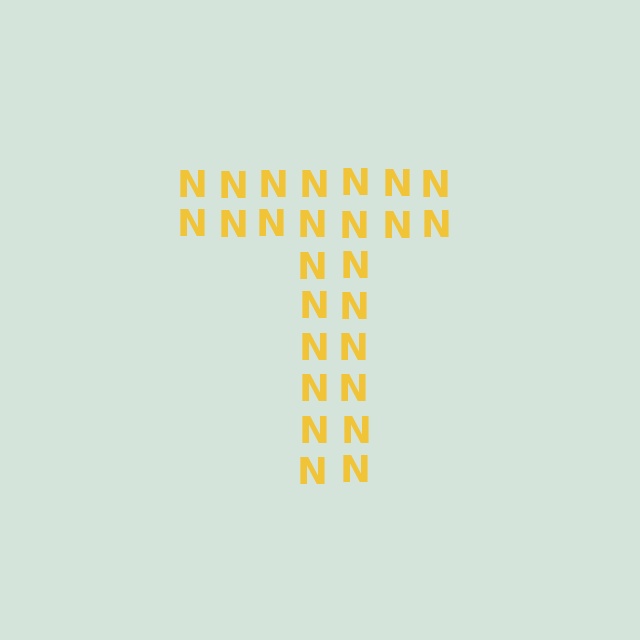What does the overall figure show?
The overall figure shows the letter T.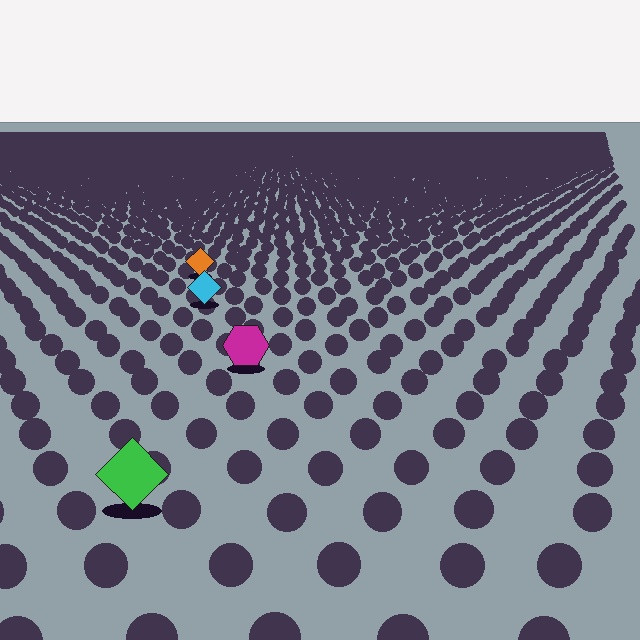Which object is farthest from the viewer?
The orange diamond is farthest from the viewer. It appears smaller and the ground texture around it is denser.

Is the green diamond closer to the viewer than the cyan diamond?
Yes. The green diamond is closer — you can tell from the texture gradient: the ground texture is coarser near it.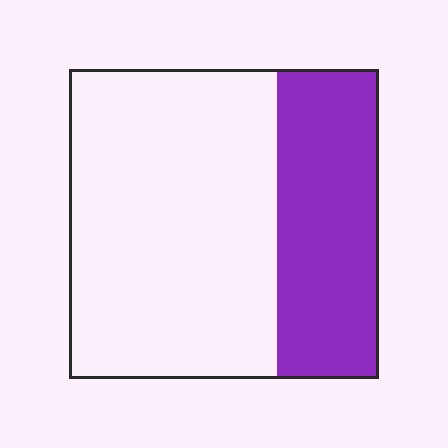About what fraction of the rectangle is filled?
About one third (1/3).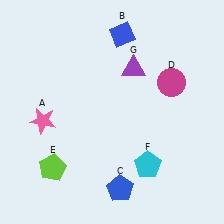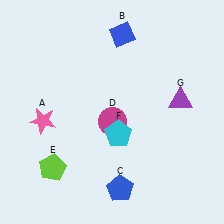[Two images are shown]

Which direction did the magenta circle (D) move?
The magenta circle (D) moved left.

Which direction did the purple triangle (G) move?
The purple triangle (G) moved right.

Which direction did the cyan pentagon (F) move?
The cyan pentagon (F) moved up.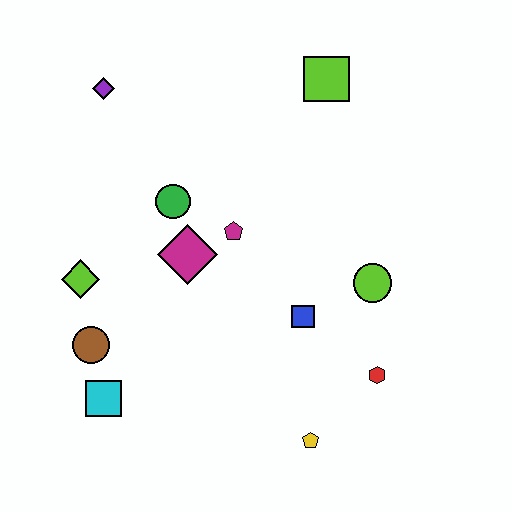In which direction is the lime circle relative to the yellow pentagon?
The lime circle is above the yellow pentagon.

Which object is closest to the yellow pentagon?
The red hexagon is closest to the yellow pentagon.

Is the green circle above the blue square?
Yes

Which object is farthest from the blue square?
The purple diamond is farthest from the blue square.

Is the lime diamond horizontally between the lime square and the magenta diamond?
No